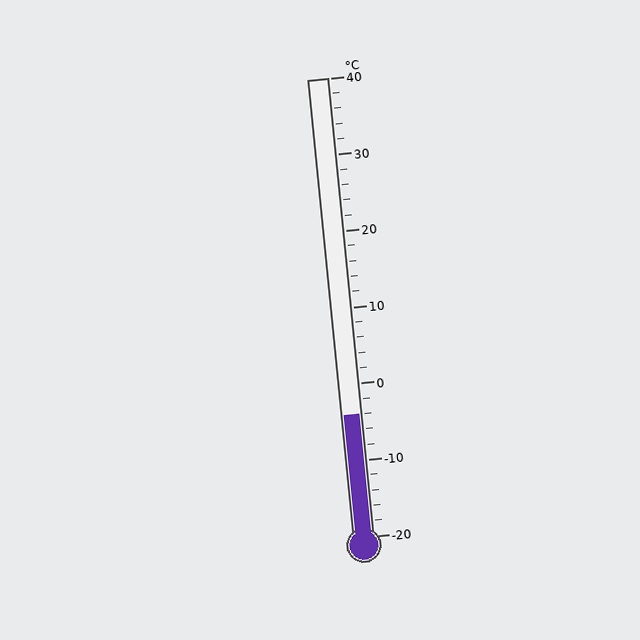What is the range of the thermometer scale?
The thermometer scale ranges from -20°C to 40°C.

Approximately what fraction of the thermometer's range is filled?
The thermometer is filled to approximately 25% of its range.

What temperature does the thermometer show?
The thermometer shows approximately -4°C.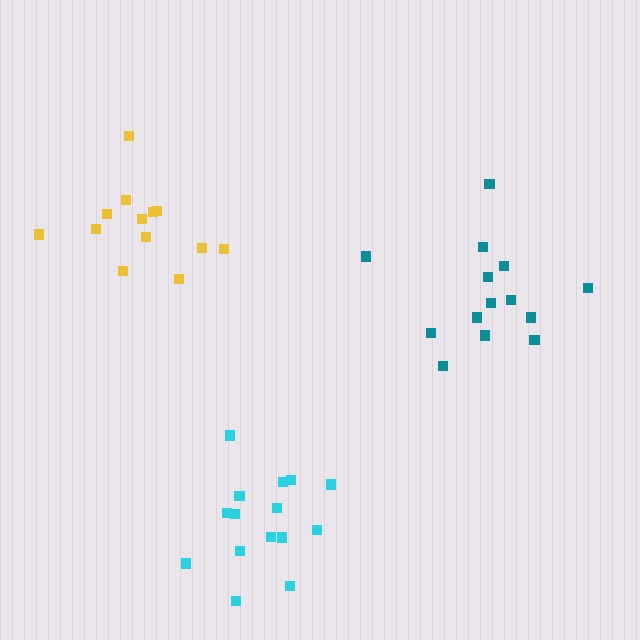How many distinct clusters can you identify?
There are 3 distinct clusters.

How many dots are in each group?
Group 1: 14 dots, Group 2: 13 dots, Group 3: 15 dots (42 total).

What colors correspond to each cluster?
The clusters are colored: teal, yellow, cyan.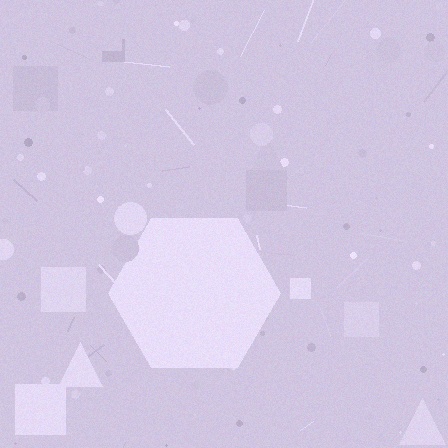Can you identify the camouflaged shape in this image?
The camouflaged shape is a hexagon.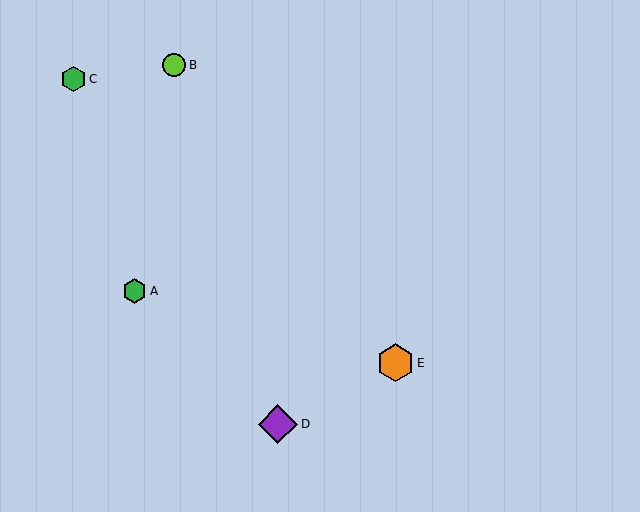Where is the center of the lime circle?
The center of the lime circle is at (174, 65).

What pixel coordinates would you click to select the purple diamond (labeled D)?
Click at (278, 424) to select the purple diamond D.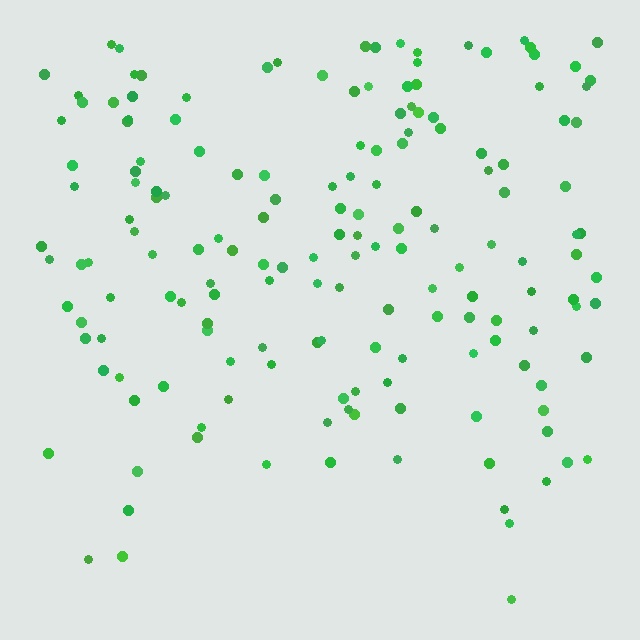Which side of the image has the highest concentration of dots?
The top.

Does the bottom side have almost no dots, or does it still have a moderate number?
Still a moderate number, just noticeably fewer than the top.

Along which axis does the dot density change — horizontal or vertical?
Vertical.